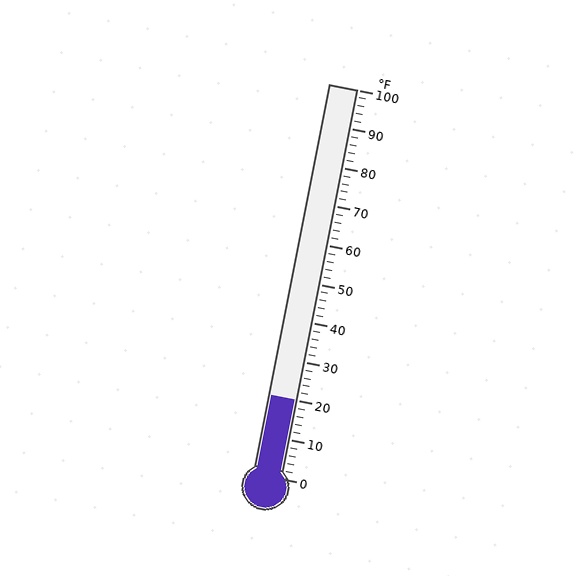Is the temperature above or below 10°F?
The temperature is above 10°F.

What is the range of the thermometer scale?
The thermometer scale ranges from 0°F to 100°F.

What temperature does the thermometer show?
The thermometer shows approximately 20°F.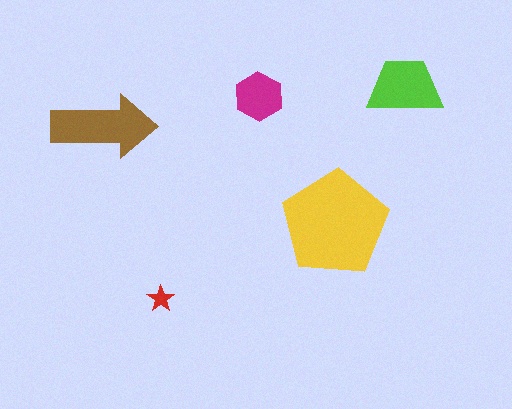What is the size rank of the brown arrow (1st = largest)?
2nd.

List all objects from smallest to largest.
The red star, the magenta hexagon, the lime trapezoid, the brown arrow, the yellow pentagon.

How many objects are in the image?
There are 5 objects in the image.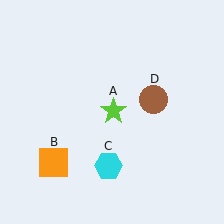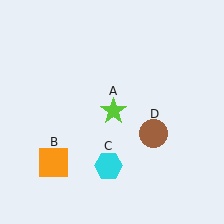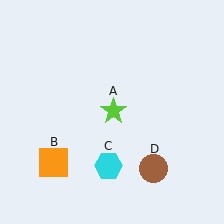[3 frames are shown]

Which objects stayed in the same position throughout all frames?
Lime star (object A) and orange square (object B) and cyan hexagon (object C) remained stationary.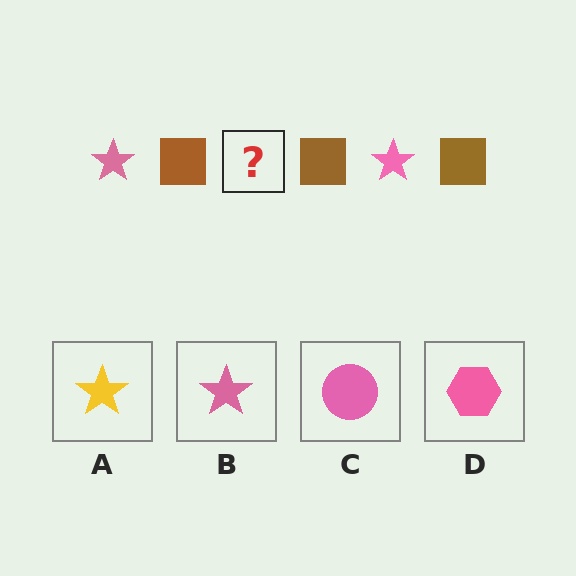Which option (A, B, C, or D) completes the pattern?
B.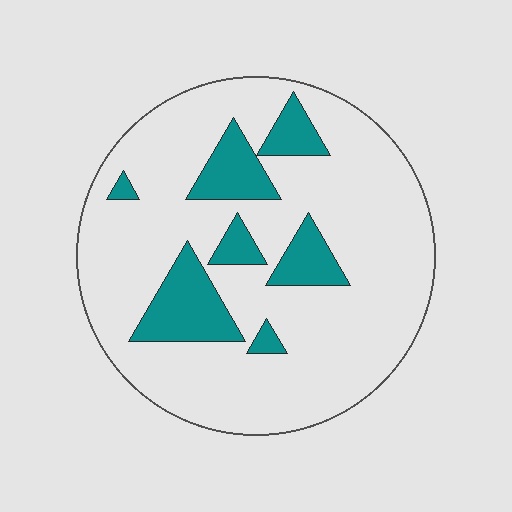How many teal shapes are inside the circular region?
7.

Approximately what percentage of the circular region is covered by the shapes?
Approximately 20%.